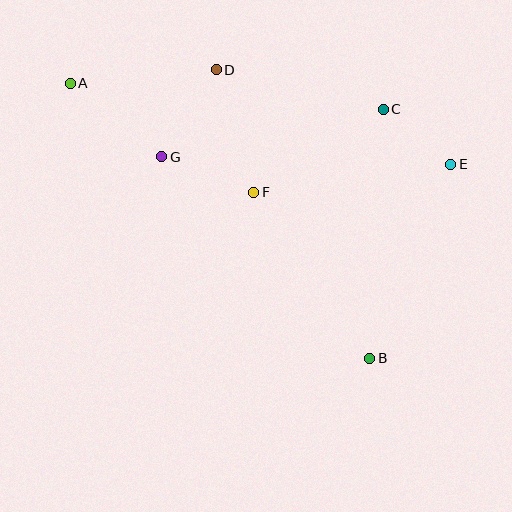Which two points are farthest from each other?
Points A and B are farthest from each other.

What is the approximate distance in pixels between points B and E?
The distance between B and E is approximately 210 pixels.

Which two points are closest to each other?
Points C and E are closest to each other.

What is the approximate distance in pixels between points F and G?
The distance between F and G is approximately 99 pixels.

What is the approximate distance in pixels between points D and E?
The distance between D and E is approximately 253 pixels.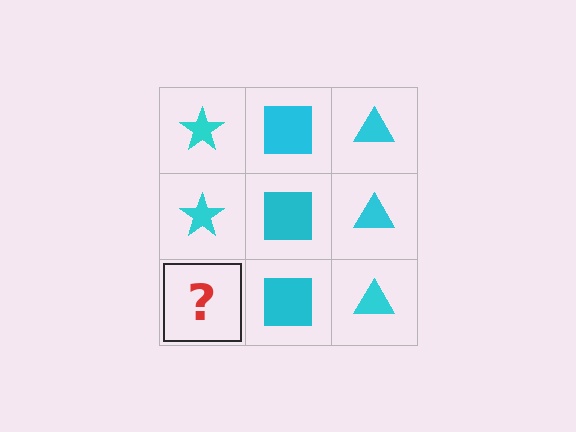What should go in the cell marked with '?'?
The missing cell should contain a cyan star.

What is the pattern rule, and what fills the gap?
The rule is that each column has a consistent shape. The gap should be filled with a cyan star.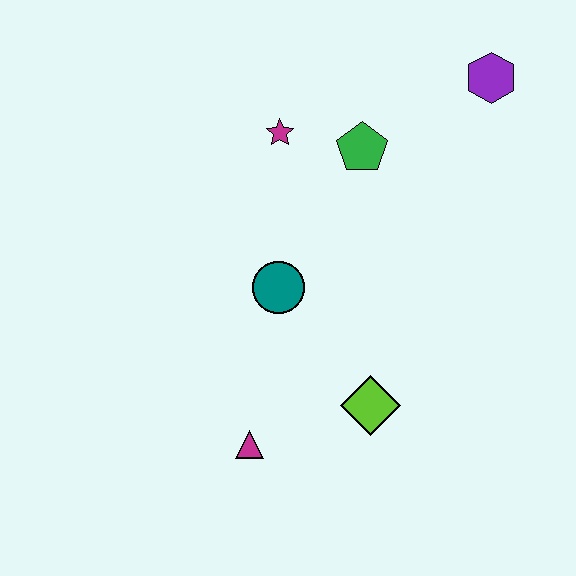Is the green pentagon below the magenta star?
Yes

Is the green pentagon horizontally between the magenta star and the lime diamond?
Yes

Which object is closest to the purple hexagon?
The green pentagon is closest to the purple hexagon.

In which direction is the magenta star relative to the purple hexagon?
The magenta star is to the left of the purple hexagon.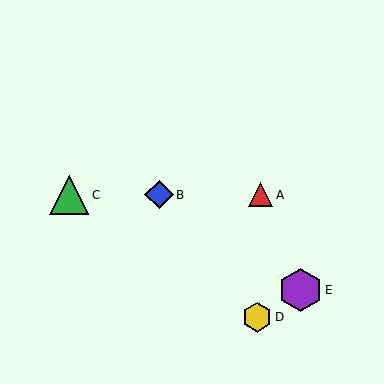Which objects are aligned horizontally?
Objects A, B, C are aligned horizontally.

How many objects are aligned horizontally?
3 objects (A, B, C) are aligned horizontally.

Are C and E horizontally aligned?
No, C is at y≈195 and E is at y≈290.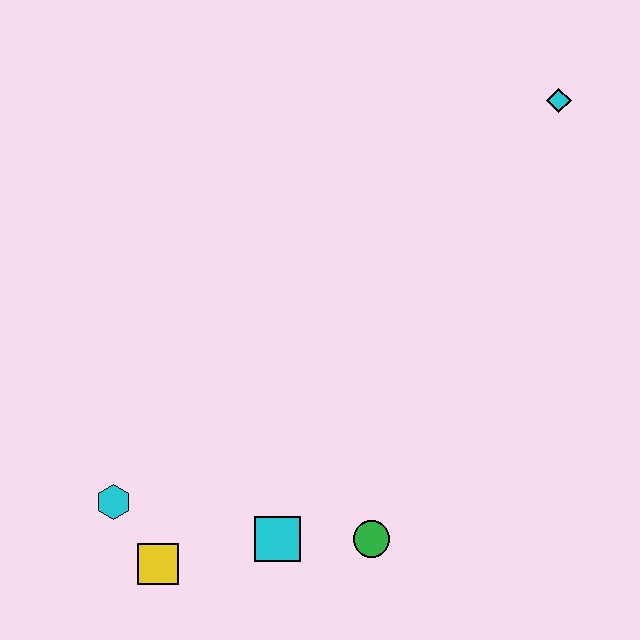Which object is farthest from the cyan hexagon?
The cyan diamond is farthest from the cyan hexagon.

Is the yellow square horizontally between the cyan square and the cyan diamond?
No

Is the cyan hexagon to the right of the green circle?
No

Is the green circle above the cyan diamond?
No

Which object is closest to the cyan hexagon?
The yellow square is closest to the cyan hexagon.